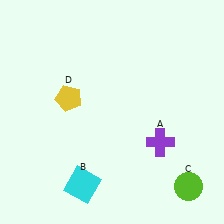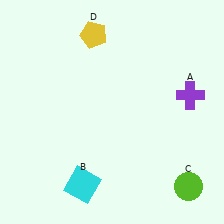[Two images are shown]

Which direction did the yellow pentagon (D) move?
The yellow pentagon (D) moved up.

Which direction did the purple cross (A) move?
The purple cross (A) moved up.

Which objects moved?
The objects that moved are: the purple cross (A), the yellow pentagon (D).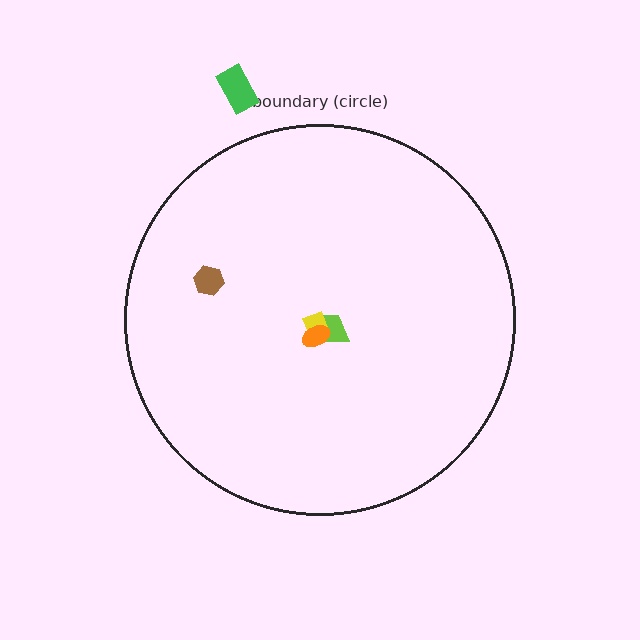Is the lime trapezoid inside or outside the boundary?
Inside.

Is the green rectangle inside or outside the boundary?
Outside.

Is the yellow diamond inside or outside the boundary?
Inside.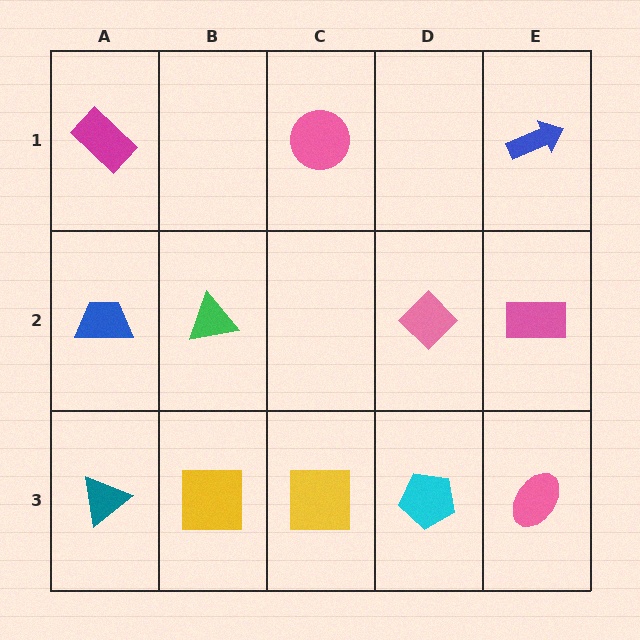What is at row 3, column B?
A yellow square.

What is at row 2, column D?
A pink diamond.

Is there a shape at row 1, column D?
No, that cell is empty.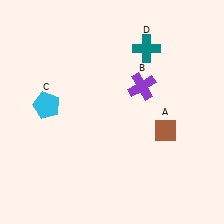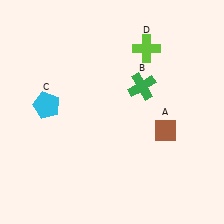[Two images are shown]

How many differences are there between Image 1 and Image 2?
There are 2 differences between the two images.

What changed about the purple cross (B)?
In Image 1, B is purple. In Image 2, it changed to green.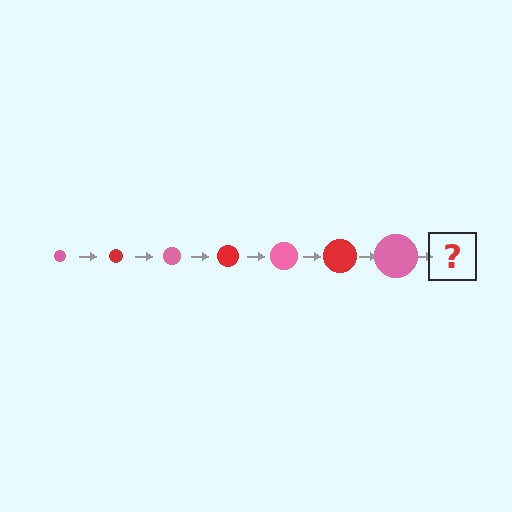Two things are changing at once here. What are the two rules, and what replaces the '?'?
The two rules are that the circle grows larger each step and the color cycles through pink and red. The '?' should be a red circle, larger than the previous one.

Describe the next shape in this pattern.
It should be a red circle, larger than the previous one.